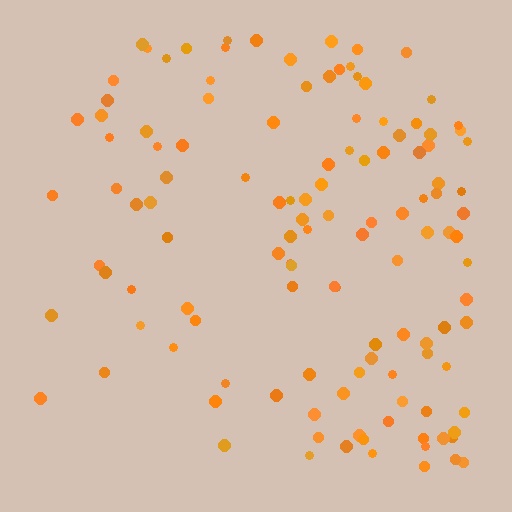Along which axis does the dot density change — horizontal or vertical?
Horizontal.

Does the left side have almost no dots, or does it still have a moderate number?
Still a moderate number, just noticeably fewer than the right.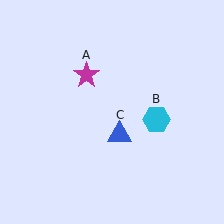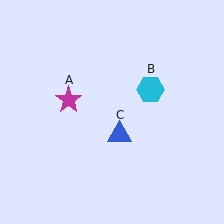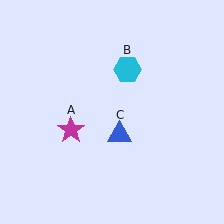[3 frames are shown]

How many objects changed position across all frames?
2 objects changed position: magenta star (object A), cyan hexagon (object B).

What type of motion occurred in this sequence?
The magenta star (object A), cyan hexagon (object B) rotated counterclockwise around the center of the scene.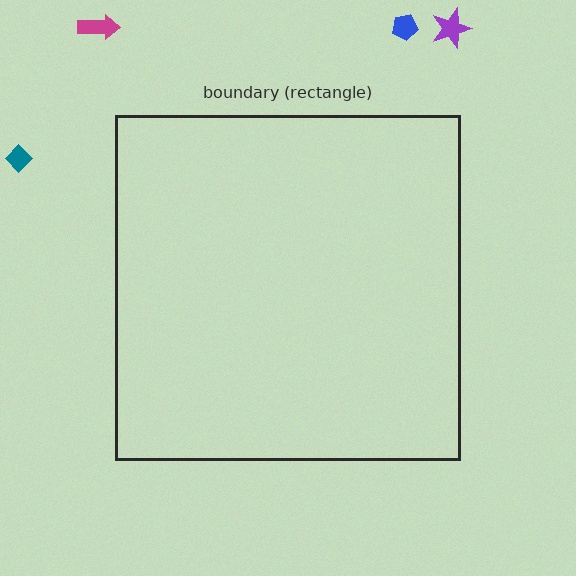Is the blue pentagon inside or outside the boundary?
Outside.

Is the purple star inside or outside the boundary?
Outside.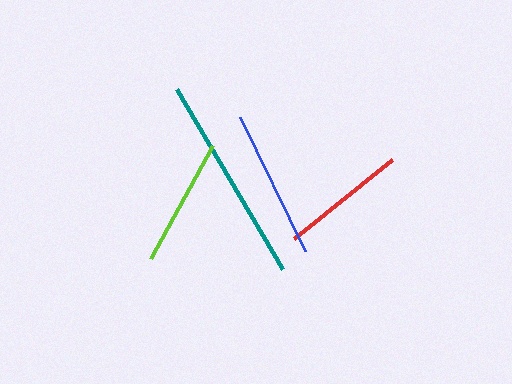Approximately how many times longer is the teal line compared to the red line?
The teal line is approximately 1.7 times the length of the red line.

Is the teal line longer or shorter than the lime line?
The teal line is longer than the lime line.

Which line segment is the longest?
The teal line is the longest at approximately 208 pixels.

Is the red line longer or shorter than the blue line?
The blue line is longer than the red line.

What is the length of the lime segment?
The lime segment is approximately 129 pixels long.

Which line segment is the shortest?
The red line is the shortest at approximately 126 pixels.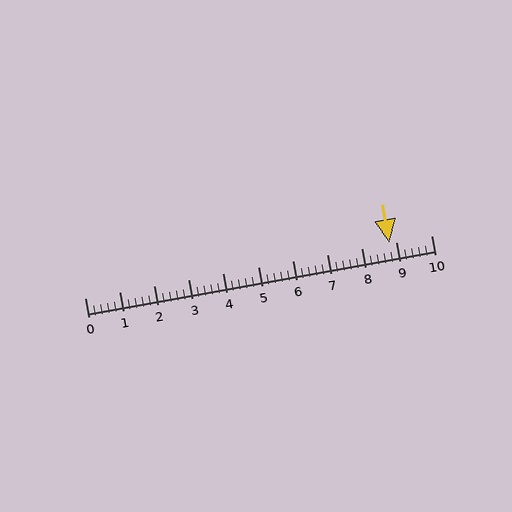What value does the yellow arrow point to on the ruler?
The yellow arrow points to approximately 8.8.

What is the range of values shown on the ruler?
The ruler shows values from 0 to 10.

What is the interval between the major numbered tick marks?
The major tick marks are spaced 1 units apart.